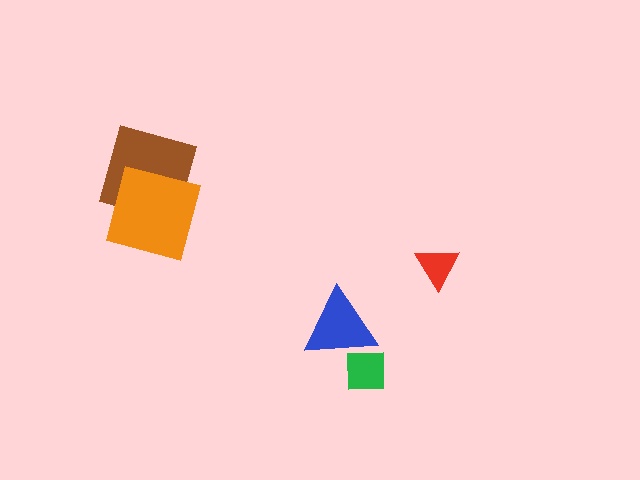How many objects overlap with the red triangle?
0 objects overlap with the red triangle.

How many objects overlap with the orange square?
1 object overlaps with the orange square.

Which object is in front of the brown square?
The orange square is in front of the brown square.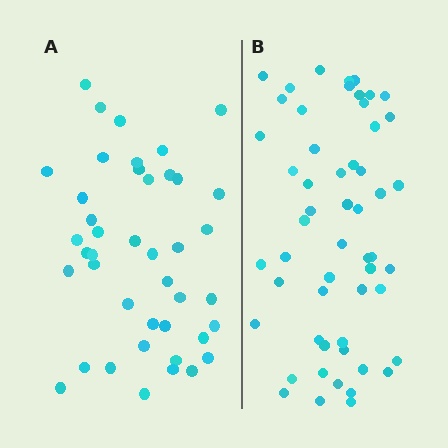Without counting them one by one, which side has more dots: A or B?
Region B (the right region) has more dots.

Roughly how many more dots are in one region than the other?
Region B has roughly 12 or so more dots than region A.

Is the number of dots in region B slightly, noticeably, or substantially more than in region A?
Region B has noticeably more, but not dramatically so. The ratio is roughly 1.3 to 1.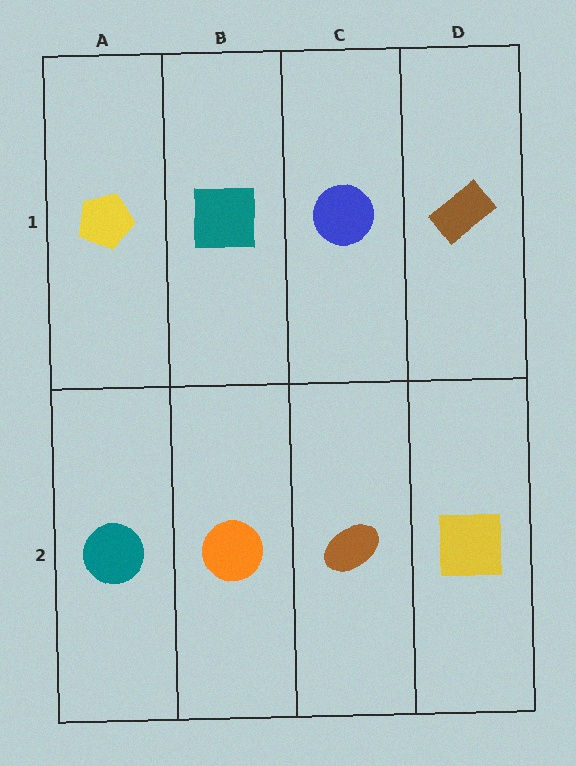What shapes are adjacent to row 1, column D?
A yellow square (row 2, column D), a blue circle (row 1, column C).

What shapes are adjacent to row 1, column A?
A teal circle (row 2, column A), a teal square (row 1, column B).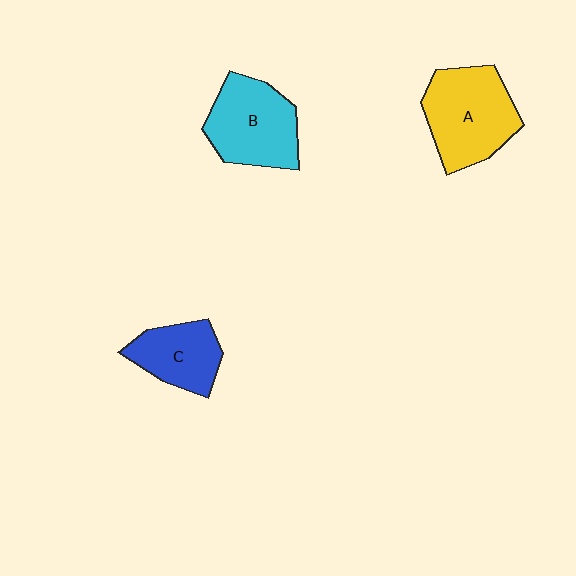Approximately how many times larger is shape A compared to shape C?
Approximately 1.5 times.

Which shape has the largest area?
Shape A (yellow).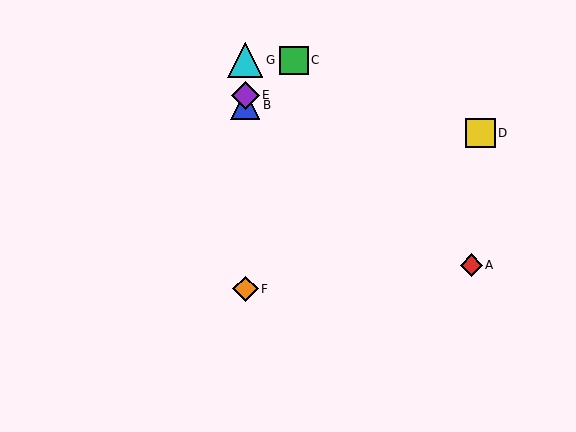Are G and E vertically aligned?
Yes, both are at x≈245.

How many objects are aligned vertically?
4 objects (B, E, F, G) are aligned vertically.